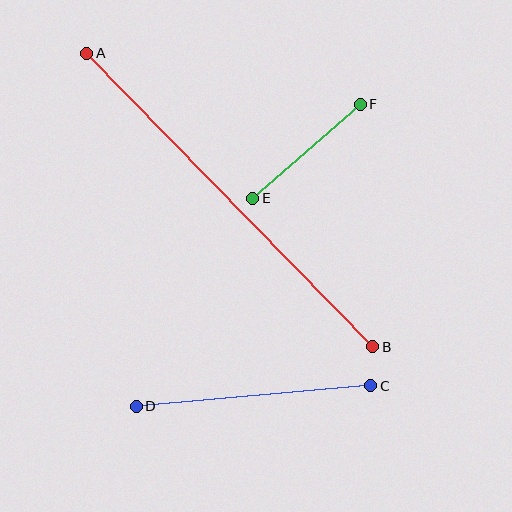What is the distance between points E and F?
The distance is approximately 143 pixels.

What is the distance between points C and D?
The distance is approximately 236 pixels.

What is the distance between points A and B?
The distance is approximately 410 pixels.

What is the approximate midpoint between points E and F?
The midpoint is at approximately (306, 151) pixels.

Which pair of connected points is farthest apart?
Points A and B are farthest apart.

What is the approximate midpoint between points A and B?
The midpoint is at approximately (230, 200) pixels.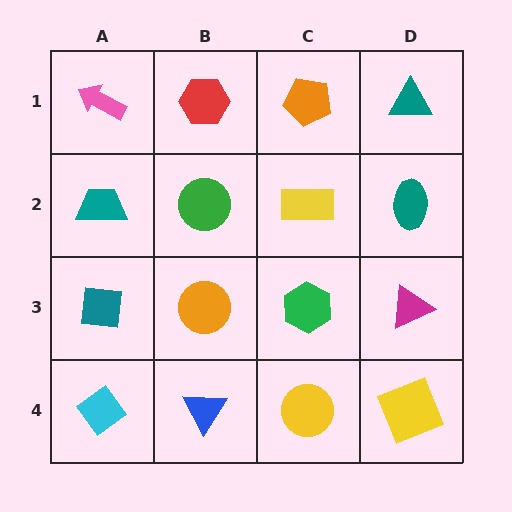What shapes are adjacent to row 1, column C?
A yellow rectangle (row 2, column C), a red hexagon (row 1, column B), a teal triangle (row 1, column D).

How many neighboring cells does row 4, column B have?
3.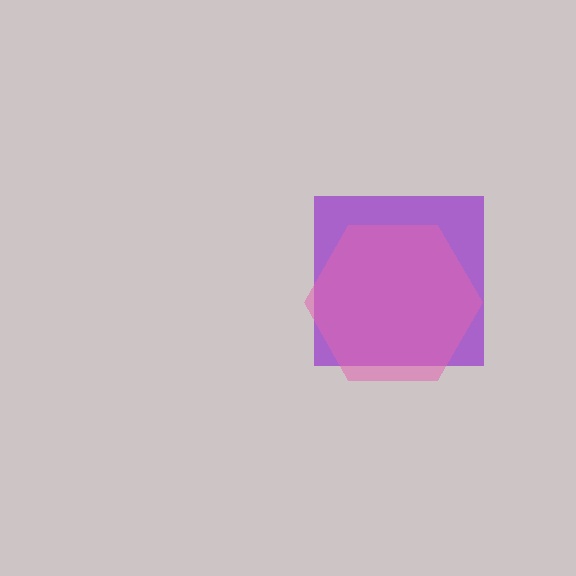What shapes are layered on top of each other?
The layered shapes are: a purple square, a pink hexagon.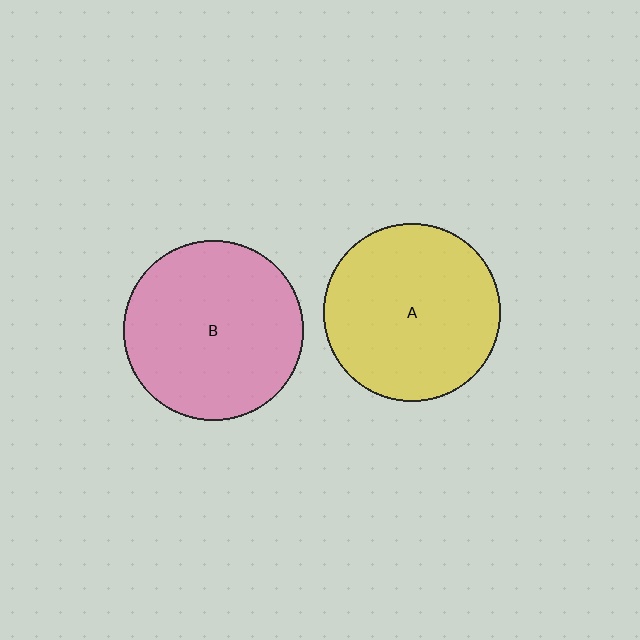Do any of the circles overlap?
No, none of the circles overlap.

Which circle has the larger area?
Circle B (pink).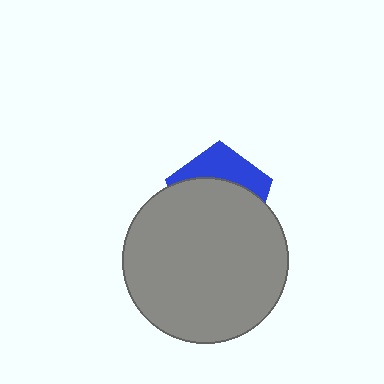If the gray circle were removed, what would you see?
You would see the complete blue pentagon.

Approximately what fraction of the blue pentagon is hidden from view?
Roughly 67% of the blue pentagon is hidden behind the gray circle.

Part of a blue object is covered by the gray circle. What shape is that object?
It is a pentagon.